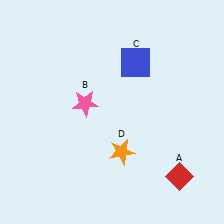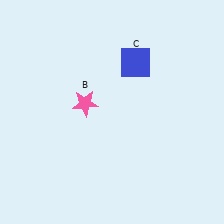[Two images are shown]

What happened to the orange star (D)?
The orange star (D) was removed in Image 2. It was in the bottom-right area of Image 1.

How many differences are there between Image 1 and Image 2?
There are 2 differences between the two images.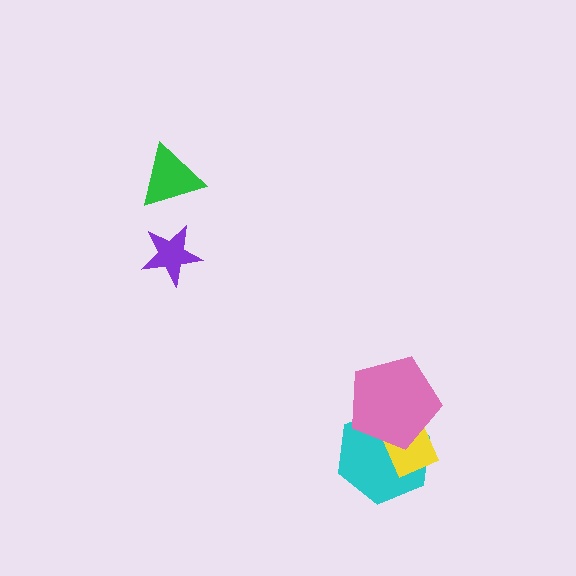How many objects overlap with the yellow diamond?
2 objects overlap with the yellow diamond.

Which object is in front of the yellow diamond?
The pink pentagon is in front of the yellow diamond.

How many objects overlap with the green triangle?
0 objects overlap with the green triangle.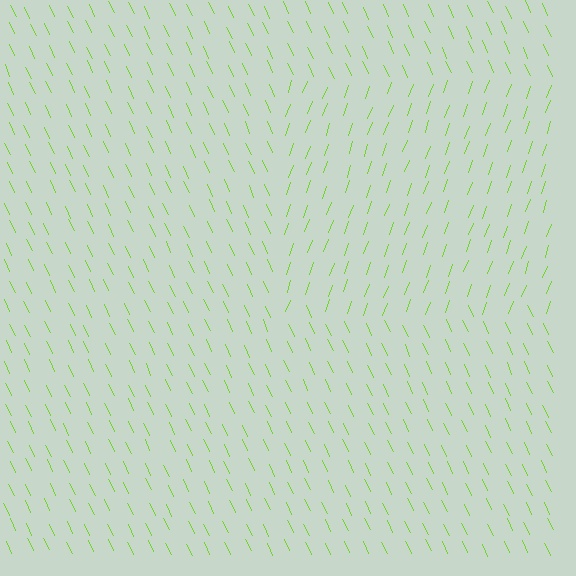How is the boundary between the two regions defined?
The boundary is defined purely by a change in line orientation (approximately 45 degrees difference). All lines are the same color and thickness.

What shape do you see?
I see a rectangle.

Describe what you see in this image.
The image is filled with small lime line segments. A rectangle region in the image has lines oriented differently from the surrounding lines, creating a visible texture boundary.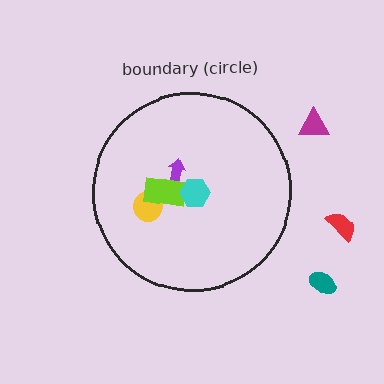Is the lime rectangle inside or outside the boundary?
Inside.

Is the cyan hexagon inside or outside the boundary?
Inside.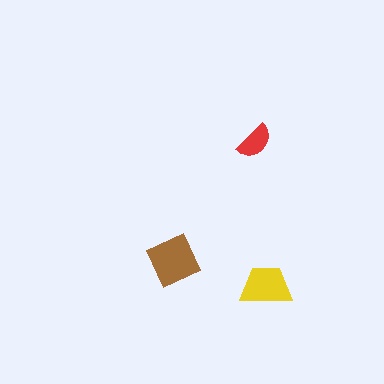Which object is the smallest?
The red semicircle.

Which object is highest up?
The red semicircle is topmost.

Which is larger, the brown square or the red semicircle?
The brown square.